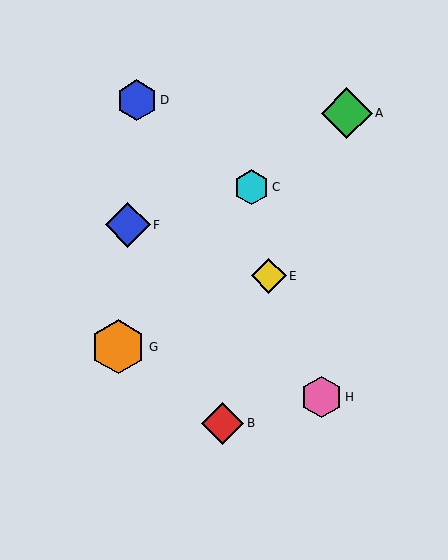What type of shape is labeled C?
Shape C is a cyan hexagon.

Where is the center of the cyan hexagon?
The center of the cyan hexagon is at (252, 187).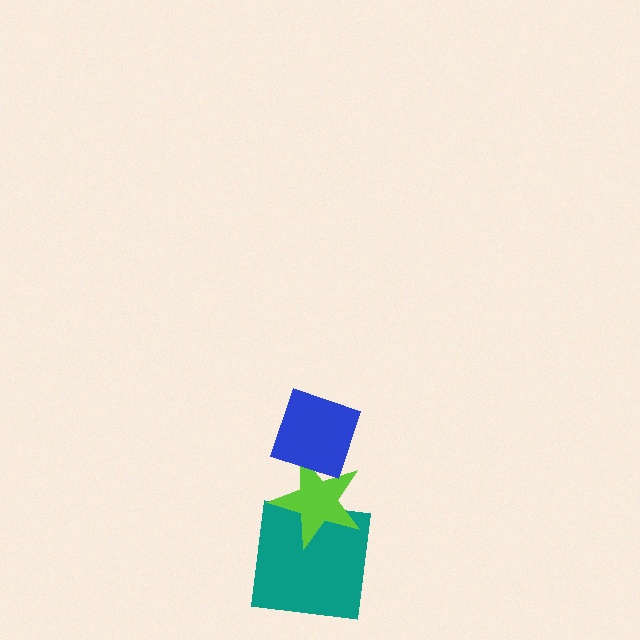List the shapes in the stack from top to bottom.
From top to bottom: the blue diamond, the lime star, the teal square.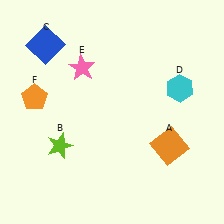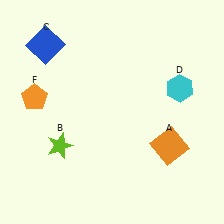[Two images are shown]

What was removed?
The pink star (E) was removed in Image 2.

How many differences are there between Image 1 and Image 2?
There is 1 difference between the two images.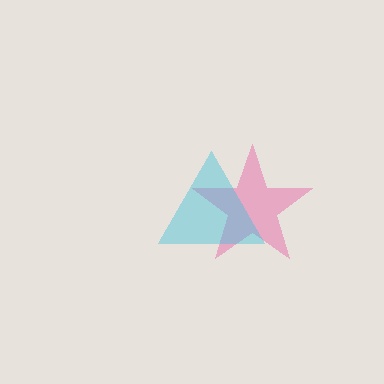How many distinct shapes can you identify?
There are 2 distinct shapes: a pink star, a cyan triangle.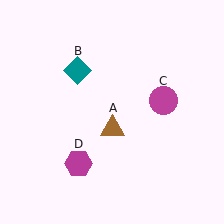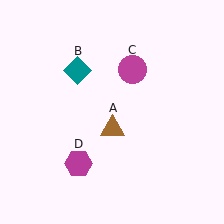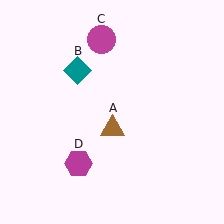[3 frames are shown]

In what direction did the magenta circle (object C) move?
The magenta circle (object C) moved up and to the left.